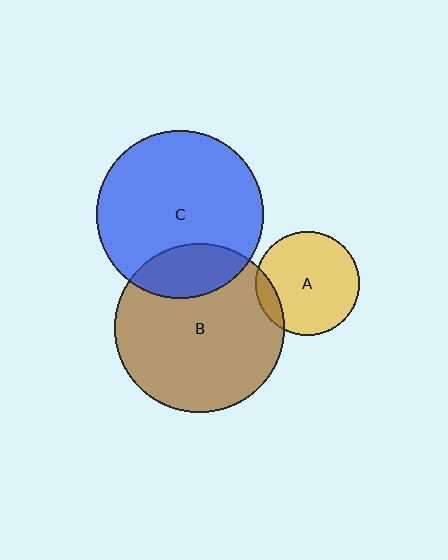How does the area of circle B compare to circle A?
Approximately 2.7 times.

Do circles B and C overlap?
Yes.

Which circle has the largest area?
Circle B (brown).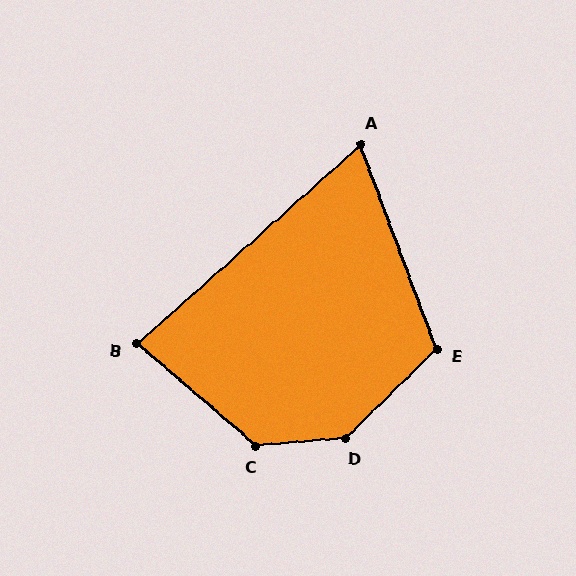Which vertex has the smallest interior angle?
A, at approximately 69 degrees.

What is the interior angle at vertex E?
Approximately 114 degrees (obtuse).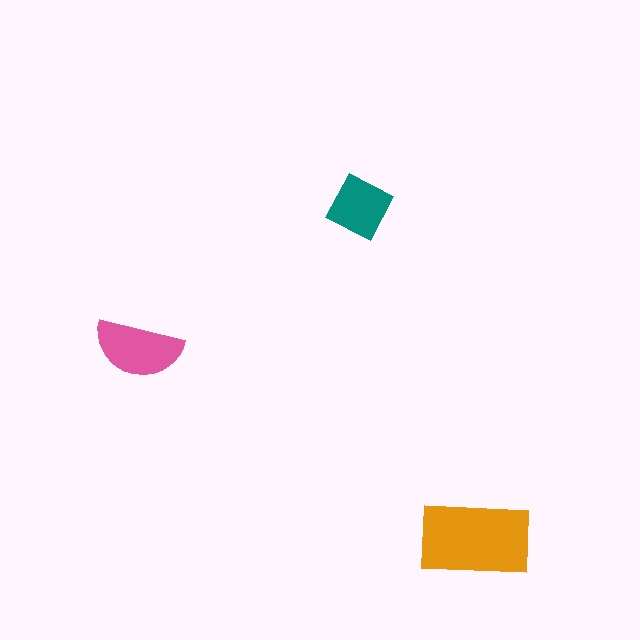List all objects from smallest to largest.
The teal square, the pink semicircle, the orange rectangle.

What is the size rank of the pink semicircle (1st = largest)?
2nd.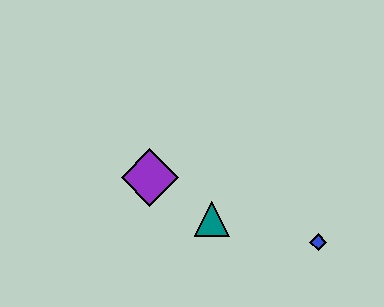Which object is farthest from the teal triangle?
The blue diamond is farthest from the teal triangle.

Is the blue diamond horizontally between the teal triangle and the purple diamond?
No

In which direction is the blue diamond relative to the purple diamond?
The blue diamond is to the right of the purple diamond.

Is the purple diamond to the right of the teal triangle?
No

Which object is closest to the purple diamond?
The teal triangle is closest to the purple diamond.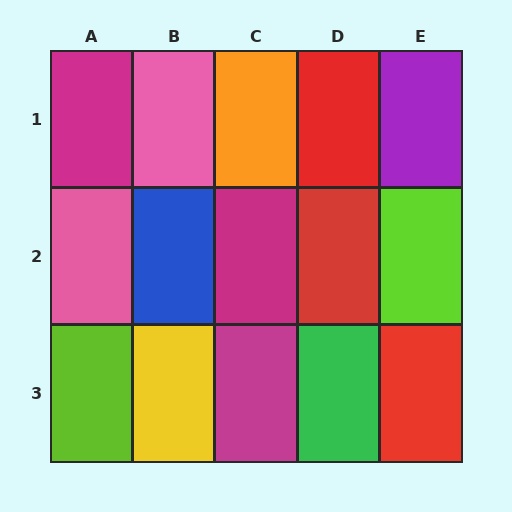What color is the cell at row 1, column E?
Purple.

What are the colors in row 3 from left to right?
Lime, yellow, magenta, green, red.